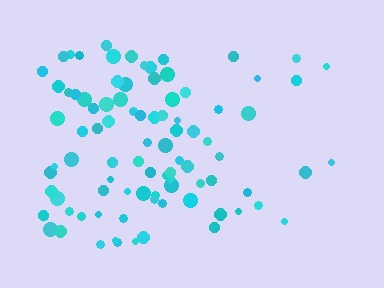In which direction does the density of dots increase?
From right to left, with the left side densest.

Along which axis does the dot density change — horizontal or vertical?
Horizontal.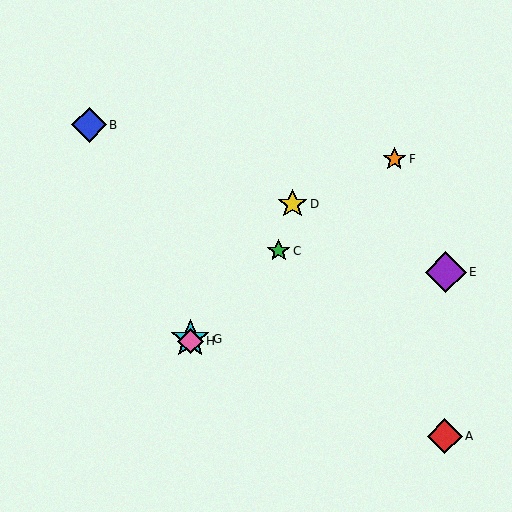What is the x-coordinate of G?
Object G is at x≈190.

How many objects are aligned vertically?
2 objects (G, H) are aligned vertically.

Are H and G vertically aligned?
Yes, both are at x≈190.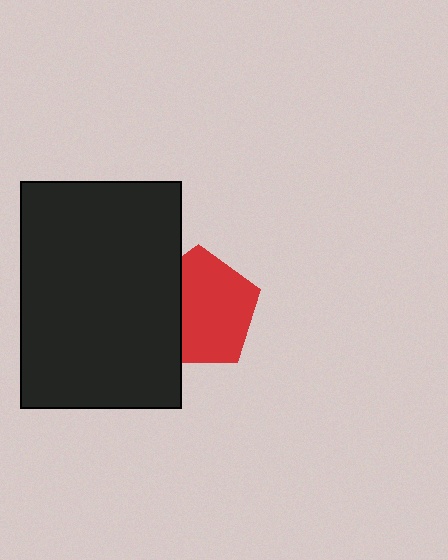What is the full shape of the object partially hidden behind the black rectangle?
The partially hidden object is a red pentagon.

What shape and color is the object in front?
The object in front is a black rectangle.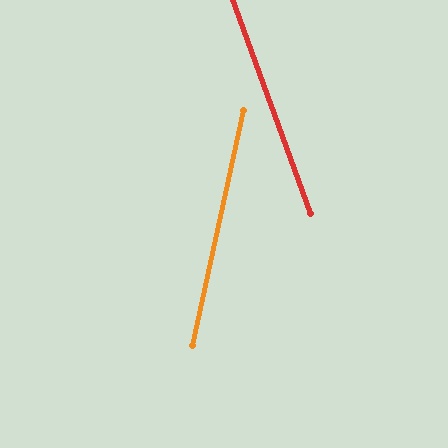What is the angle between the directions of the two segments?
Approximately 32 degrees.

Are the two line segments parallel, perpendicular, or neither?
Neither parallel nor perpendicular — they differ by about 32°.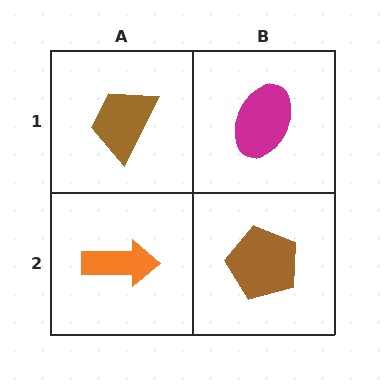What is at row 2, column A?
An orange arrow.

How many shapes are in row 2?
2 shapes.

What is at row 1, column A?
A brown trapezoid.